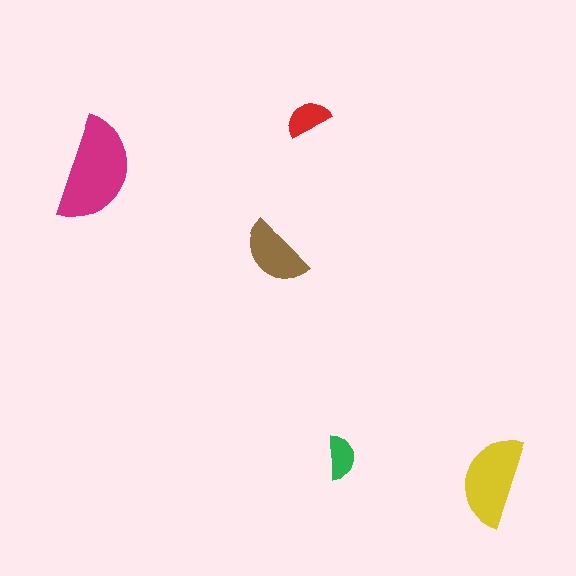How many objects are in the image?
There are 5 objects in the image.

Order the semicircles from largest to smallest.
the magenta one, the yellow one, the brown one, the red one, the green one.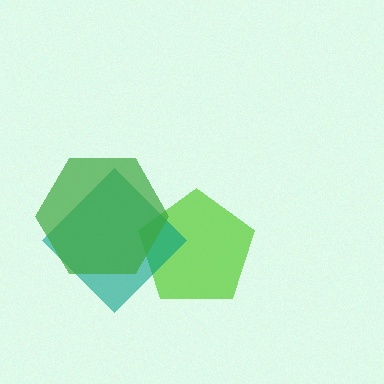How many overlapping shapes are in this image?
There are 3 overlapping shapes in the image.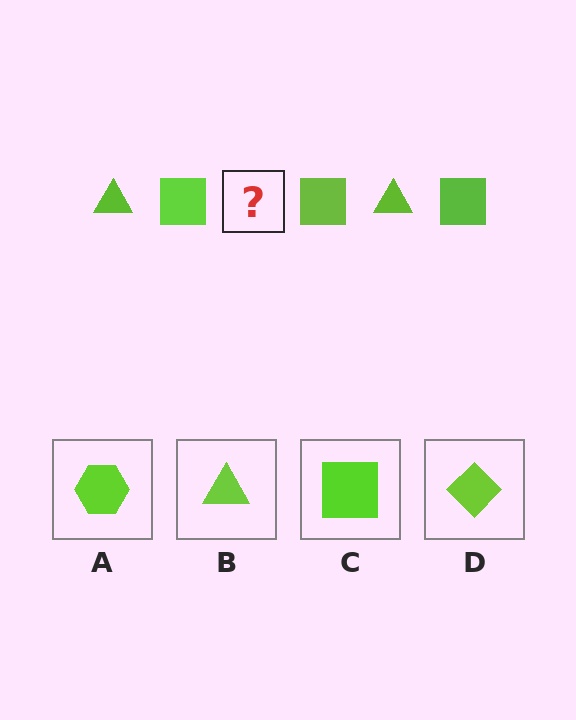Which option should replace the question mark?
Option B.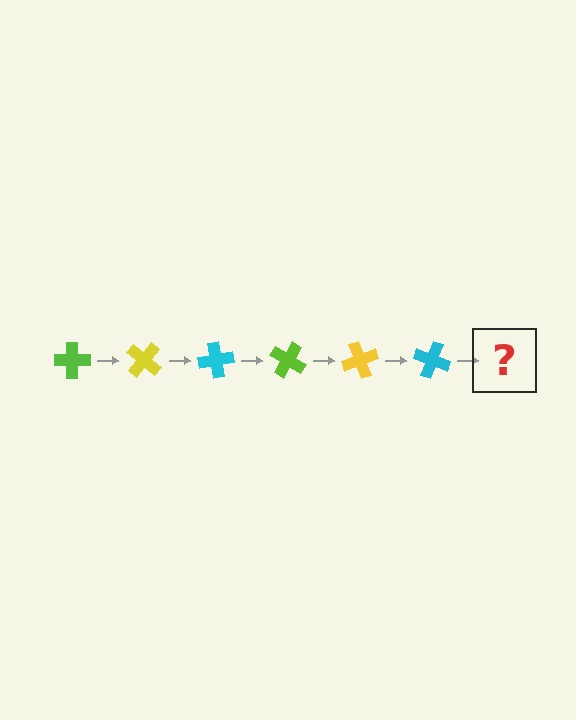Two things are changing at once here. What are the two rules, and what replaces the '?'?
The two rules are that it rotates 40 degrees each step and the color cycles through lime, yellow, and cyan. The '?' should be a lime cross, rotated 240 degrees from the start.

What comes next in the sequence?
The next element should be a lime cross, rotated 240 degrees from the start.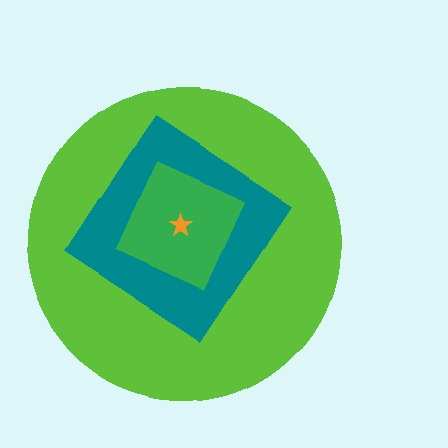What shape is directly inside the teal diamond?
The green square.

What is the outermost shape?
The lime circle.